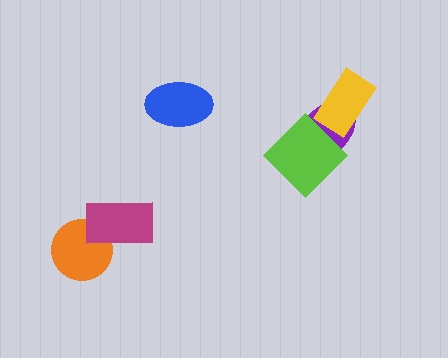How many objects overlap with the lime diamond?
1 object overlaps with the lime diamond.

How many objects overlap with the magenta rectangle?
1 object overlaps with the magenta rectangle.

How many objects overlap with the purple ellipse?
2 objects overlap with the purple ellipse.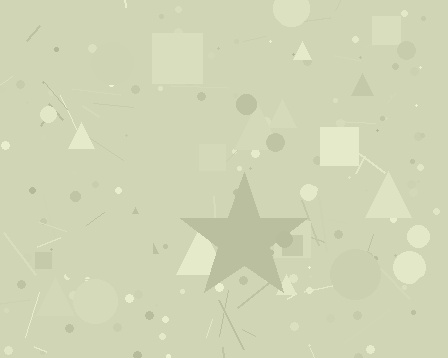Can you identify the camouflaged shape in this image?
The camouflaged shape is a star.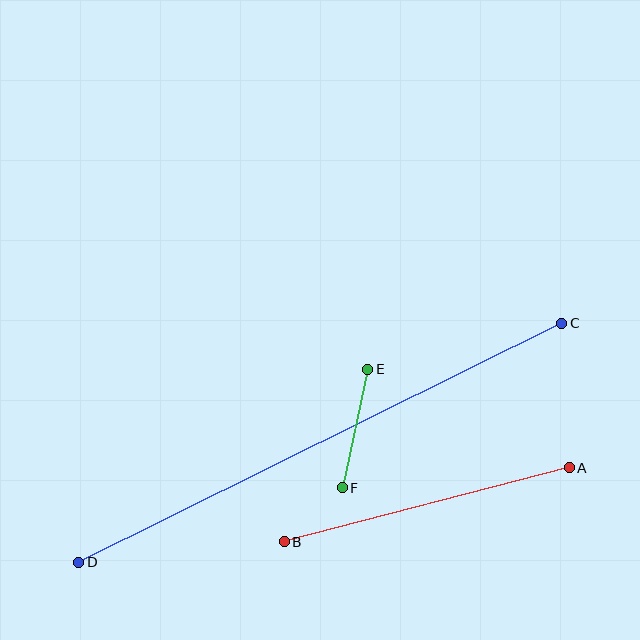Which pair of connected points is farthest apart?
Points C and D are farthest apart.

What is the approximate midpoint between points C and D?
The midpoint is at approximately (320, 443) pixels.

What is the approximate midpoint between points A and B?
The midpoint is at approximately (427, 505) pixels.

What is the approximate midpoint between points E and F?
The midpoint is at approximately (355, 429) pixels.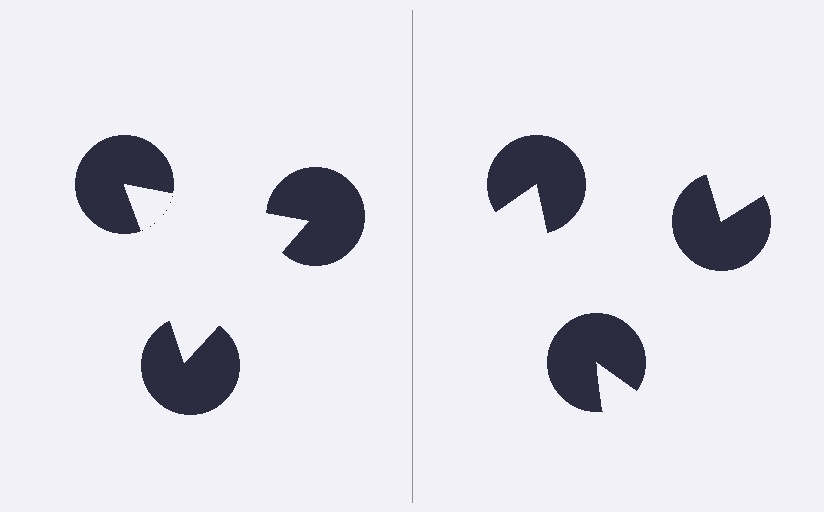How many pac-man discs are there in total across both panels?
6 — 3 on each side.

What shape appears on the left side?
An illusory triangle.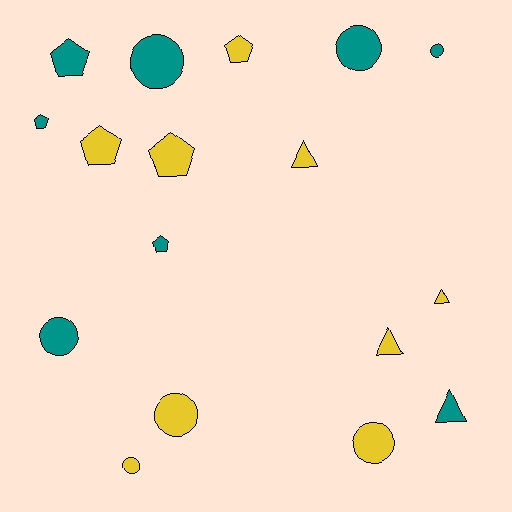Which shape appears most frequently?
Circle, with 7 objects.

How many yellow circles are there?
There are 3 yellow circles.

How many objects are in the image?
There are 17 objects.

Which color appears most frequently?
Yellow, with 9 objects.